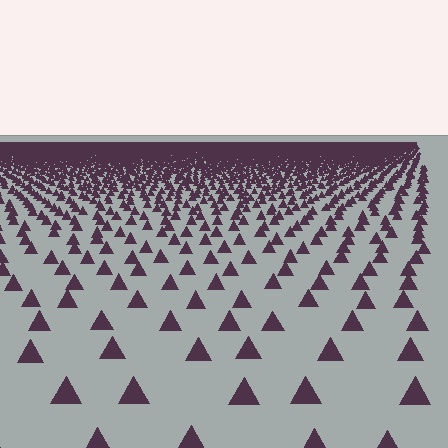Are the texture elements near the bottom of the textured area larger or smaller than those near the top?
Larger. Near the bottom, elements are closer to the viewer and appear at a bigger on-screen size.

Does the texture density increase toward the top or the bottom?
Density increases toward the top.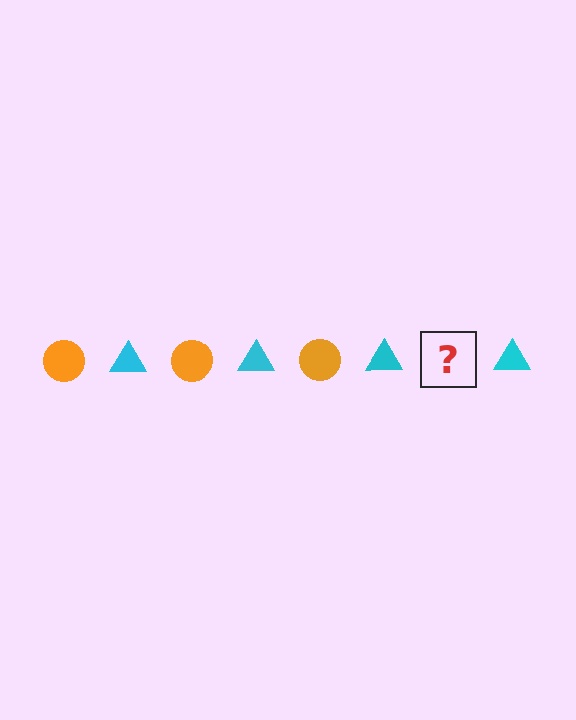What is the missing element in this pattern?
The missing element is an orange circle.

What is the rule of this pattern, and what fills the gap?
The rule is that the pattern alternates between orange circle and cyan triangle. The gap should be filled with an orange circle.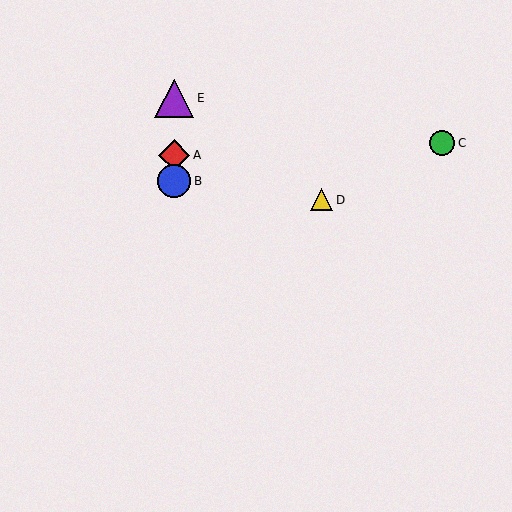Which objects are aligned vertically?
Objects A, B, E are aligned vertically.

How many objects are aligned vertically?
3 objects (A, B, E) are aligned vertically.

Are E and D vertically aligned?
No, E is at x≈174 and D is at x≈321.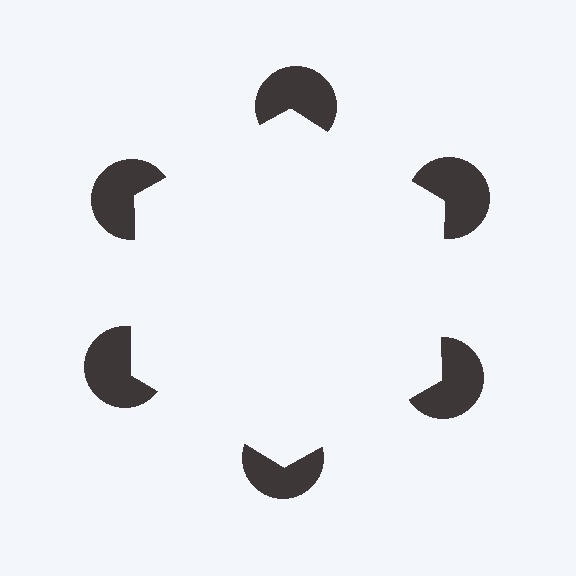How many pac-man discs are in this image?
There are 6 — one at each vertex of the illusory hexagon.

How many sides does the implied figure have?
6 sides.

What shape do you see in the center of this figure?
An illusory hexagon — its edges are inferred from the aligned wedge cuts in the pac-man discs, not physically drawn.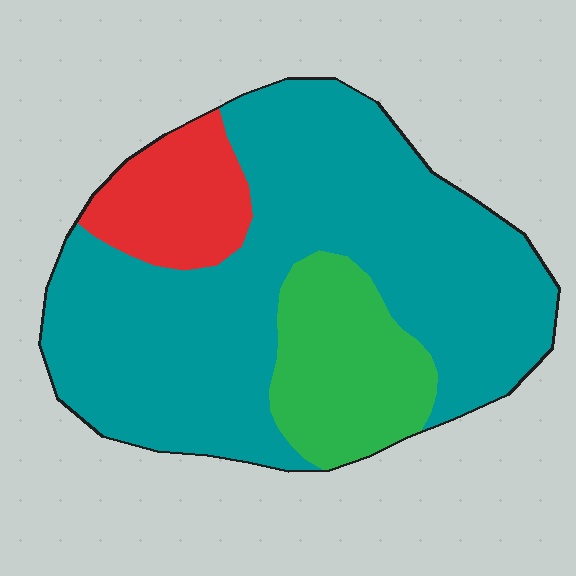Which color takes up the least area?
Red, at roughly 10%.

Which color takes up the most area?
Teal, at roughly 70%.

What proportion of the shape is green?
Green covers around 20% of the shape.